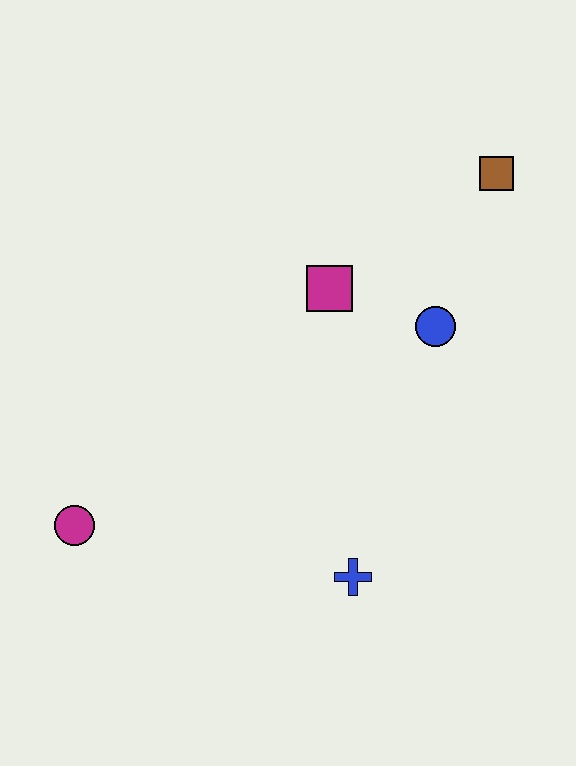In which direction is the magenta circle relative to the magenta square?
The magenta circle is to the left of the magenta square.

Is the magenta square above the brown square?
No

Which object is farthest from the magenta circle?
The brown square is farthest from the magenta circle.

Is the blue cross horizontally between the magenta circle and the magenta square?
No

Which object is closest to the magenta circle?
The blue cross is closest to the magenta circle.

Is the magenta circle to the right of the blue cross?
No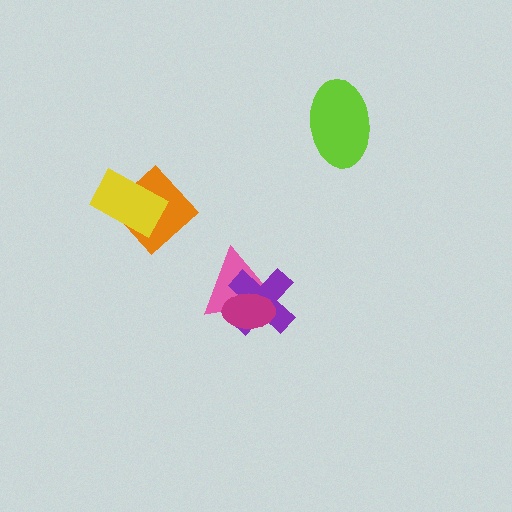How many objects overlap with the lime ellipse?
0 objects overlap with the lime ellipse.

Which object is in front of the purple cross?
The magenta ellipse is in front of the purple cross.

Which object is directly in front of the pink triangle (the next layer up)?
The purple cross is directly in front of the pink triangle.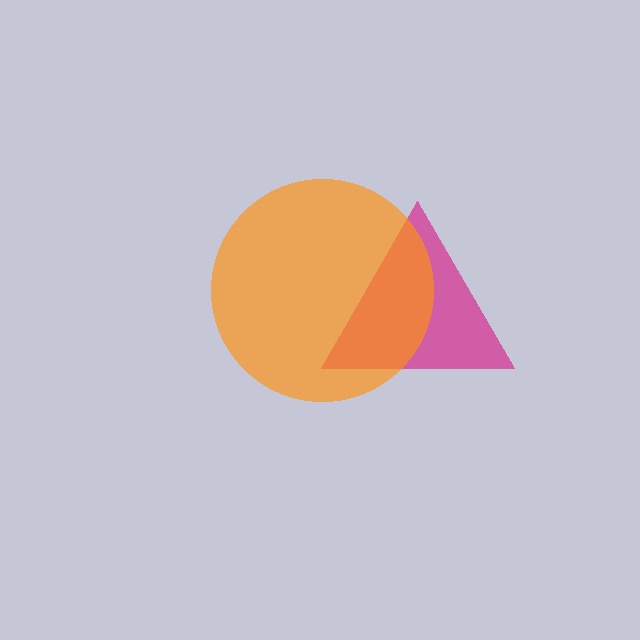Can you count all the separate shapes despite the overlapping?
Yes, there are 2 separate shapes.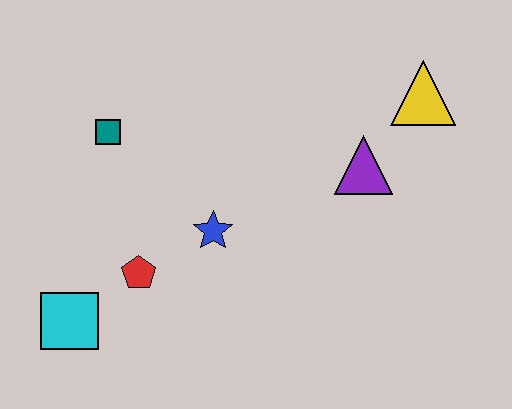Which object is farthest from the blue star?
The yellow triangle is farthest from the blue star.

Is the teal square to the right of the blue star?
No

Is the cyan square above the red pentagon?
No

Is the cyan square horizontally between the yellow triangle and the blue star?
No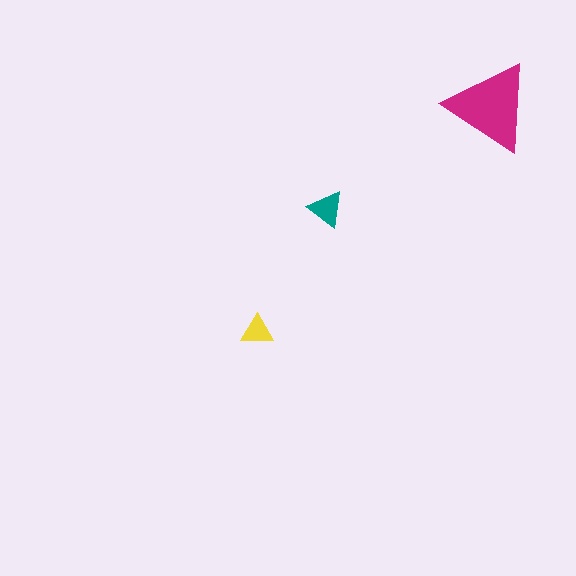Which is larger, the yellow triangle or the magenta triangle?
The magenta one.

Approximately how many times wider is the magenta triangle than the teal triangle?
About 2.5 times wider.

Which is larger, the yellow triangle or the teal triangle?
The teal one.